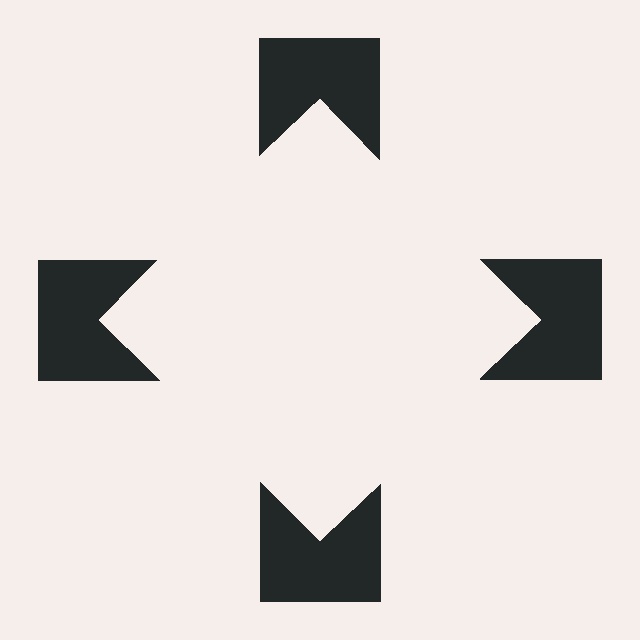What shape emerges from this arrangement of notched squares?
An illusory square — its edges are inferred from the aligned wedge cuts in the notched squares, not physically drawn.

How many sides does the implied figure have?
4 sides.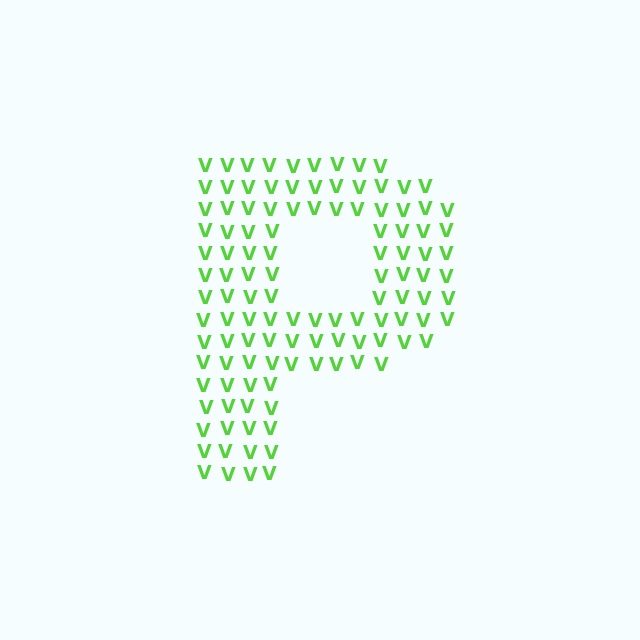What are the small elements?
The small elements are letter V's.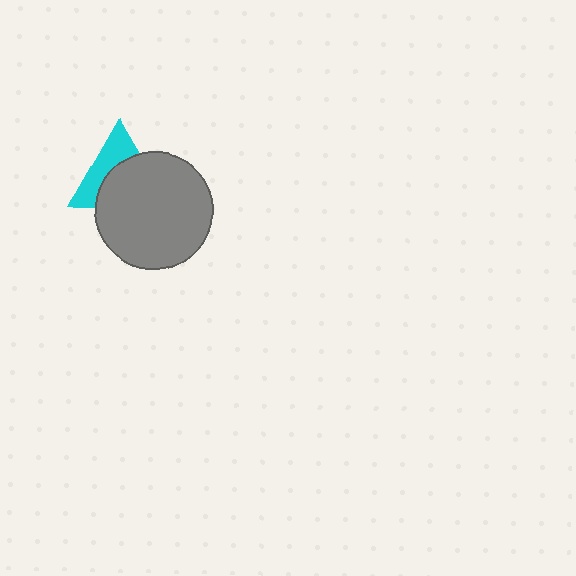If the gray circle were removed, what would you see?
You would see the complete cyan triangle.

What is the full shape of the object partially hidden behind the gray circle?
The partially hidden object is a cyan triangle.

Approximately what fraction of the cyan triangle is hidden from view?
Roughly 57% of the cyan triangle is hidden behind the gray circle.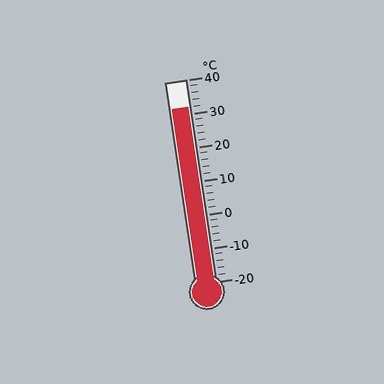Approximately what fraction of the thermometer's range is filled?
The thermometer is filled to approximately 85% of its range.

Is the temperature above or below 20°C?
The temperature is above 20°C.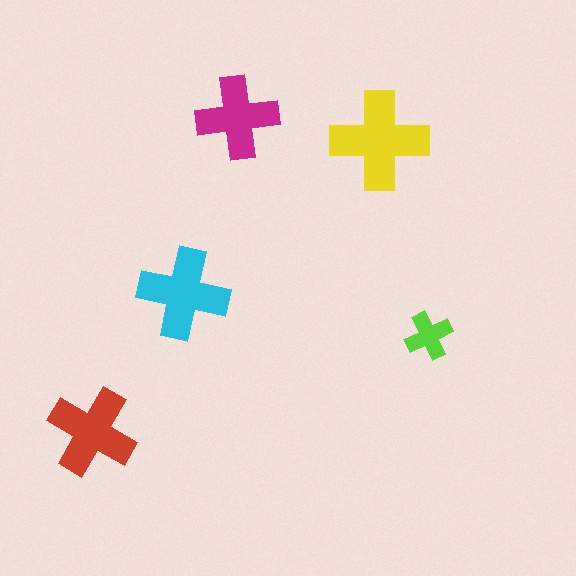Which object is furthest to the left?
The red cross is leftmost.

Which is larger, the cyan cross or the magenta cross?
The cyan one.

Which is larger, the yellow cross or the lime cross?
The yellow one.